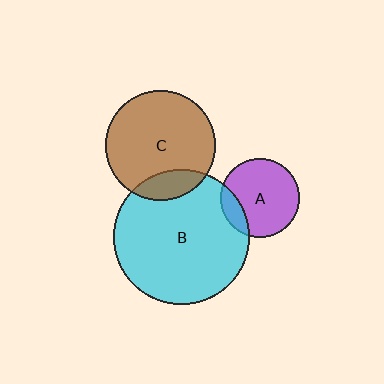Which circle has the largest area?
Circle B (cyan).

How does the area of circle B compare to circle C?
Approximately 1.5 times.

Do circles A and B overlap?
Yes.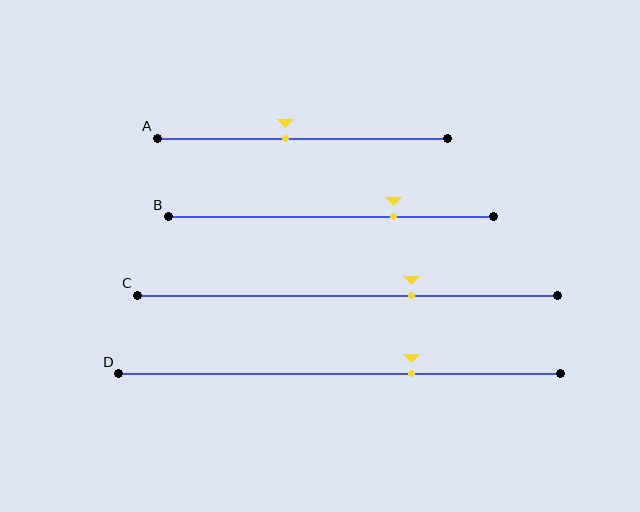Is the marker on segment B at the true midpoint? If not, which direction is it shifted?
No, the marker on segment B is shifted to the right by about 19% of the segment length.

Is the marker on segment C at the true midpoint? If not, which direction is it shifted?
No, the marker on segment C is shifted to the right by about 15% of the segment length.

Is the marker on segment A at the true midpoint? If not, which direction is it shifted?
No, the marker on segment A is shifted to the left by about 6% of the segment length.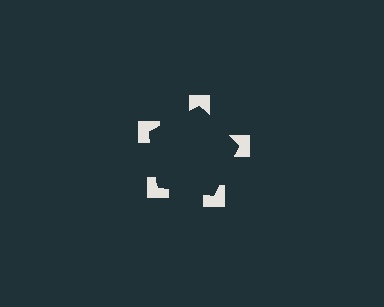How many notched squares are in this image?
There are 5 — one at each vertex of the illusory pentagon.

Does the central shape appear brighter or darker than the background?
It typically appears slightly darker than the background, even though no actual brightness change is drawn.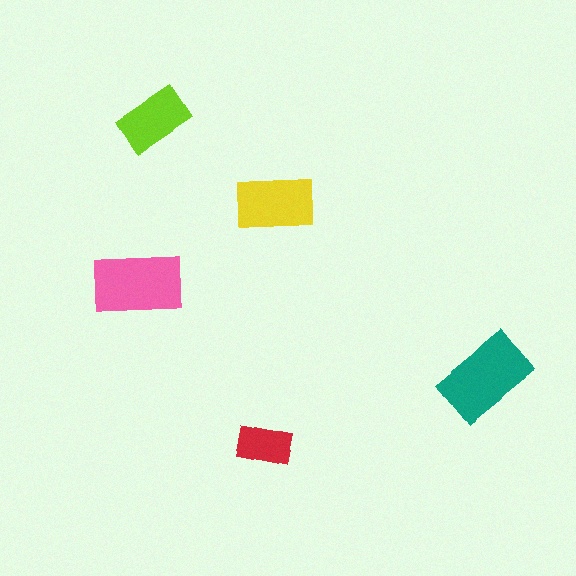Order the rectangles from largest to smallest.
the teal one, the pink one, the yellow one, the lime one, the red one.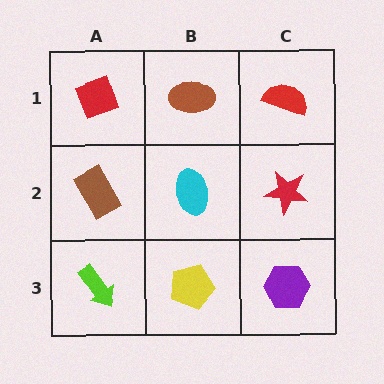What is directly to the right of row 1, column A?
A brown ellipse.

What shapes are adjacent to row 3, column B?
A cyan ellipse (row 2, column B), a lime arrow (row 3, column A), a purple hexagon (row 3, column C).